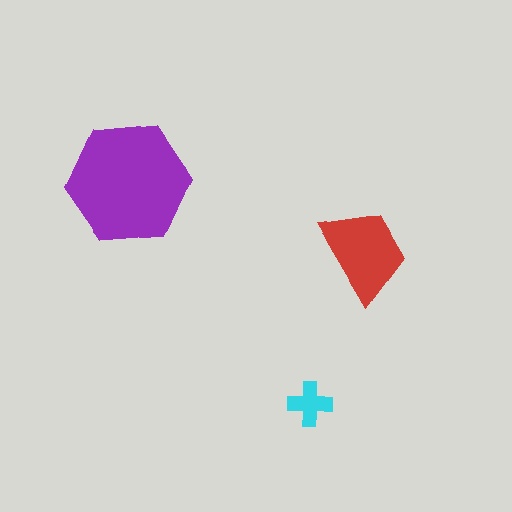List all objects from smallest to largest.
The cyan cross, the red trapezoid, the purple hexagon.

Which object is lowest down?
The cyan cross is bottommost.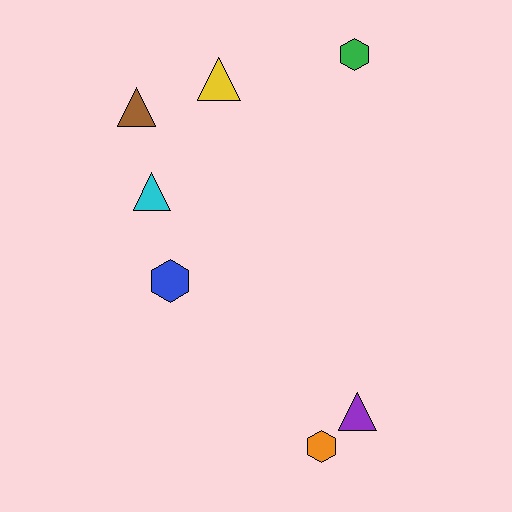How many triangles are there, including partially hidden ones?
There are 4 triangles.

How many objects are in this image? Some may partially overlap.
There are 7 objects.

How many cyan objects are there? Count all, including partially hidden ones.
There is 1 cyan object.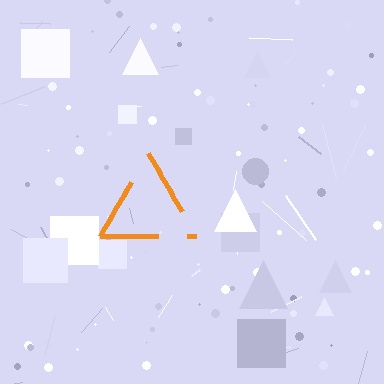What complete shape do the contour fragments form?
The contour fragments form a triangle.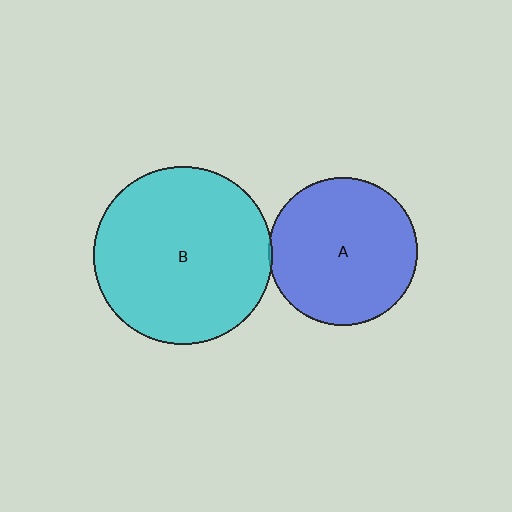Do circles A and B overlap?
Yes.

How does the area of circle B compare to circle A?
Approximately 1.4 times.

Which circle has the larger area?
Circle B (cyan).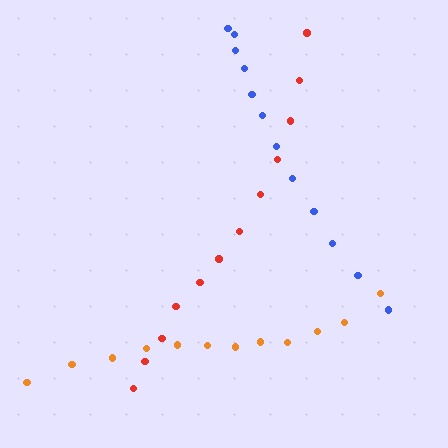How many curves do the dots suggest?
There are 3 distinct paths.